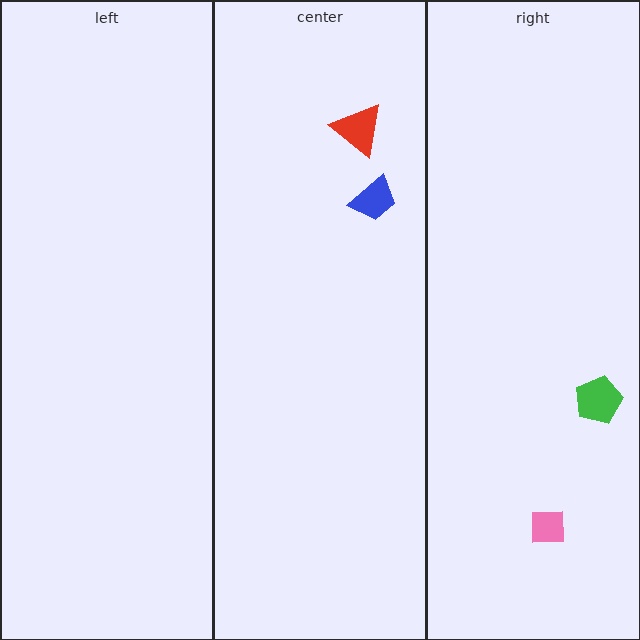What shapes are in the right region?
The green pentagon, the pink square.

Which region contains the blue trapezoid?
The center region.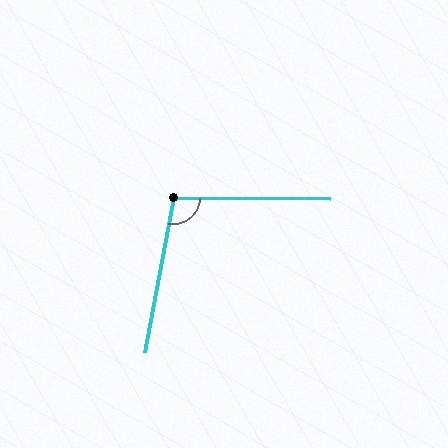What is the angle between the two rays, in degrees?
Approximately 100 degrees.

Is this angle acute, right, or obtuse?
It is obtuse.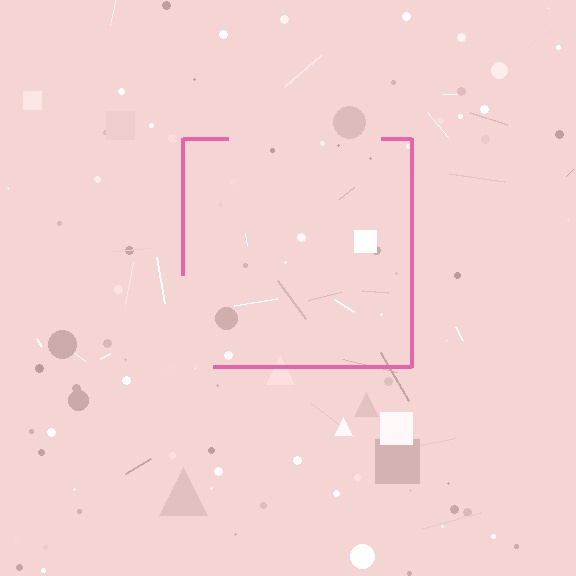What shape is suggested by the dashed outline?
The dashed outline suggests a square.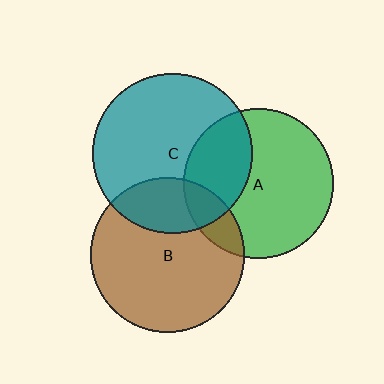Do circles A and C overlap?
Yes.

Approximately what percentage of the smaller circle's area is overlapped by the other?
Approximately 30%.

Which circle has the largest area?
Circle C (teal).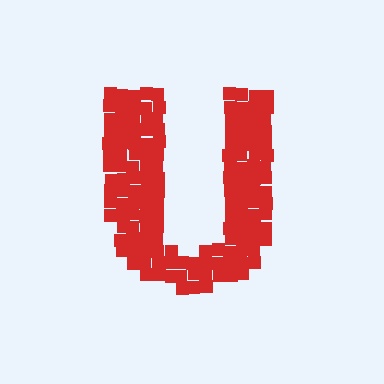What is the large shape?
The large shape is the letter U.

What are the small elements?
The small elements are squares.